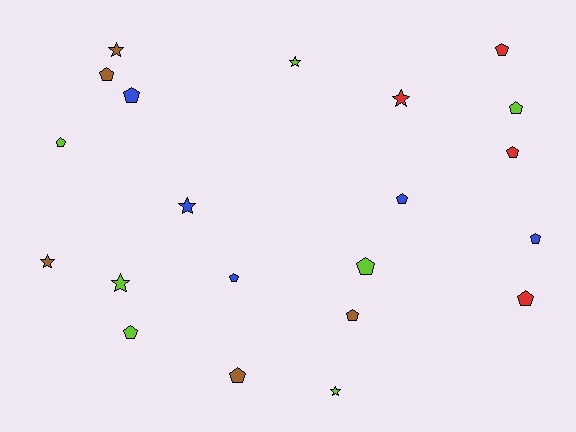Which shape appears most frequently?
Pentagon, with 14 objects.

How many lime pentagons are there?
There are 4 lime pentagons.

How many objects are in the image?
There are 21 objects.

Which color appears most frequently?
Lime, with 7 objects.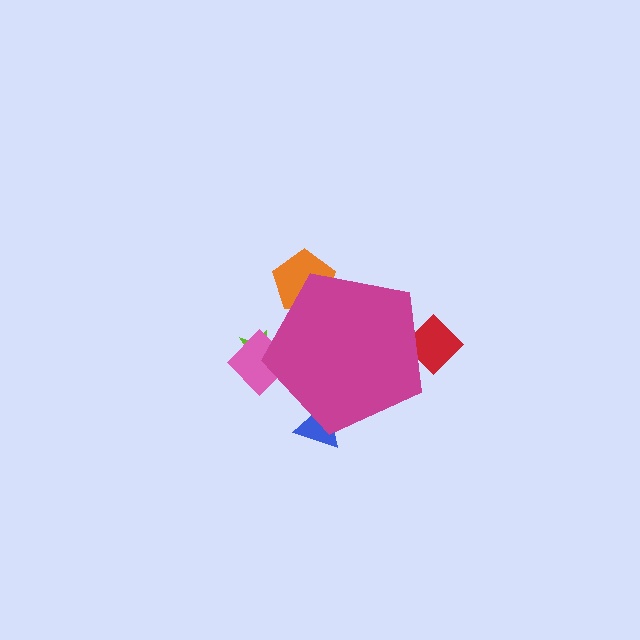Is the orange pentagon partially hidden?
Yes, the orange pentagon is partially hidden behind the magenta pentagon.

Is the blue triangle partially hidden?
Yes, the blue triangle is partially hidden behind the magenta pentagon.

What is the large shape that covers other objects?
A magenta pentagon.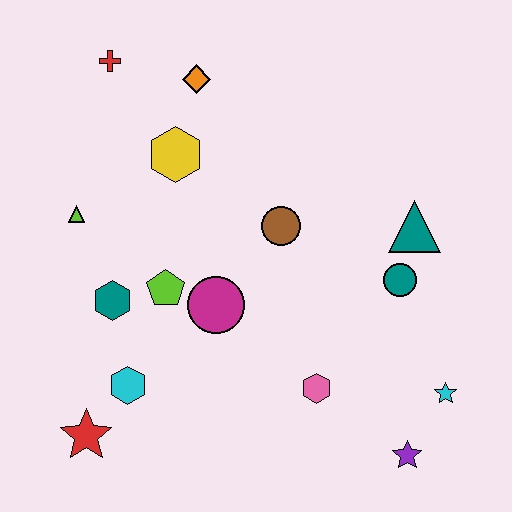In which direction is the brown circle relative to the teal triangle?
The brown circle is to the left of the teal triangle.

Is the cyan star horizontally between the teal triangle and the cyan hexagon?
No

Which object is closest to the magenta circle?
The lime pentagon is closest to the magenta circle.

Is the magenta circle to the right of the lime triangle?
Yes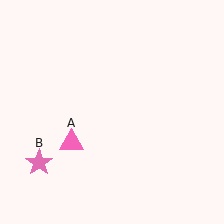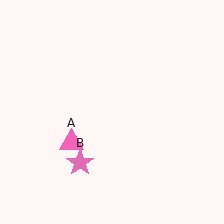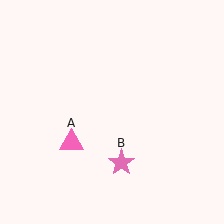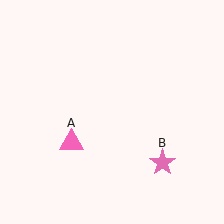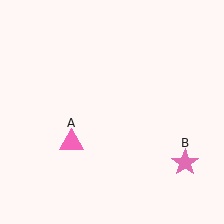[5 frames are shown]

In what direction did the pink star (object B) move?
The pink star (object B) moved right.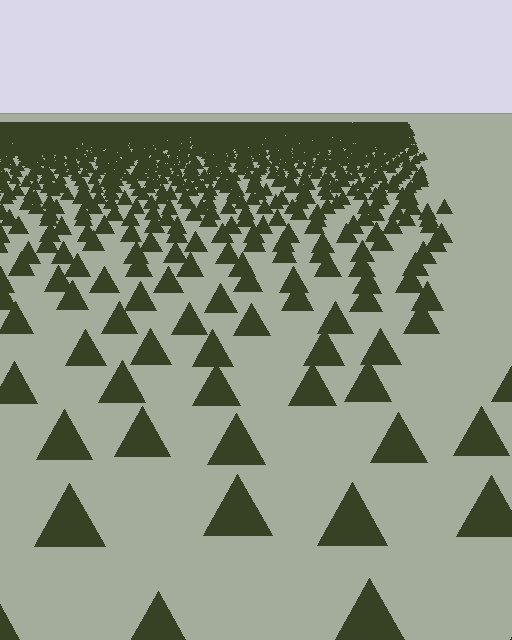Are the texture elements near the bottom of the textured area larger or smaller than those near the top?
Larger. Near the bottom, elements are closer to the viewer and appear at a bigger on-screen size.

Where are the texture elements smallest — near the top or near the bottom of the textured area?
Near the top.